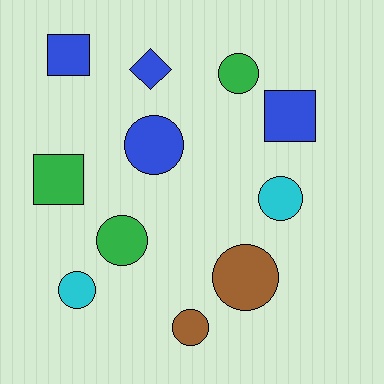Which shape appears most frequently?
Circle, with 7 objects.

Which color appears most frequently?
Blue, with 4 objects.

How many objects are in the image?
There are 11 objects.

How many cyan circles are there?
There are 2 cyan circles.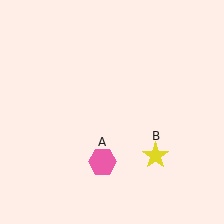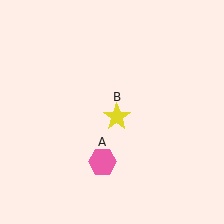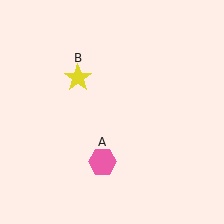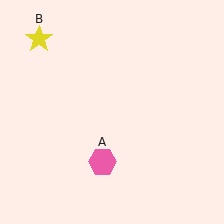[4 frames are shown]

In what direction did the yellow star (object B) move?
The yellow star (object B) moved up and to the left.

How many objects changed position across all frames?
1 object changed position: yellow star (object B).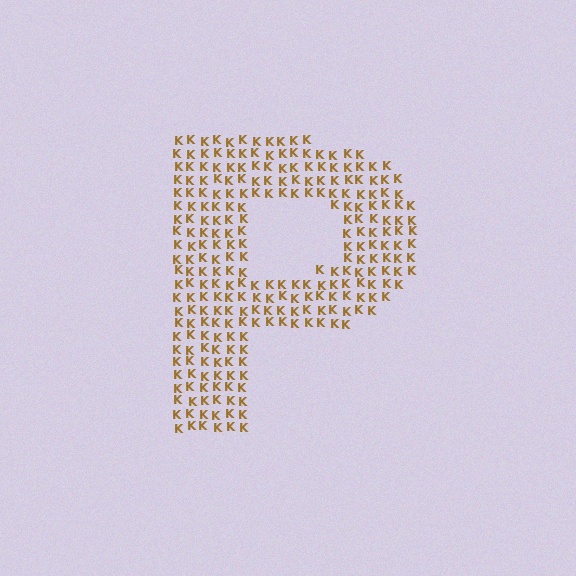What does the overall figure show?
The overall figure shows the letter P.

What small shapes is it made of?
It is made of small letter K's.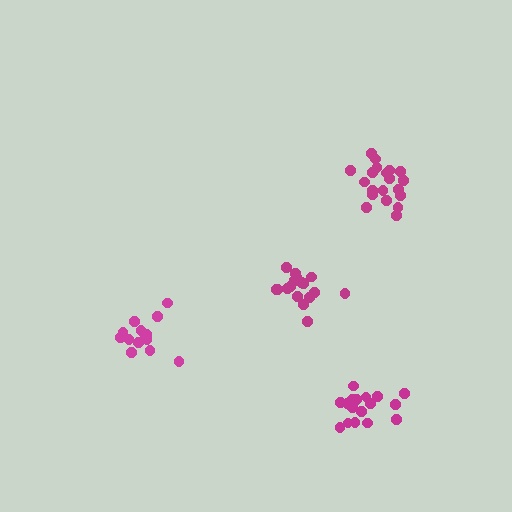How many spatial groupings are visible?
There are 4 spatial groupings.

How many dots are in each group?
Group 1: 20 dots, Group 2: 14 dots, Group 3: 17 dots, Group 4: 17 dots (68 total).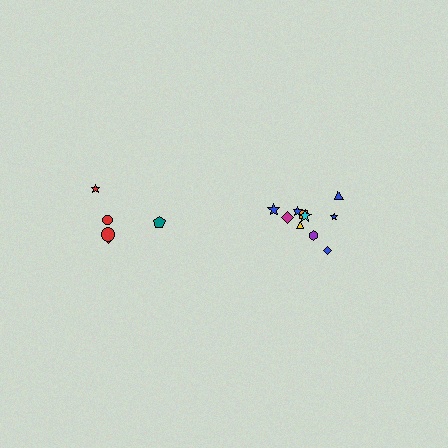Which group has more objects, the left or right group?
The right group.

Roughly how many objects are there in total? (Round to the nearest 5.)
Roughly 15 objects in total.